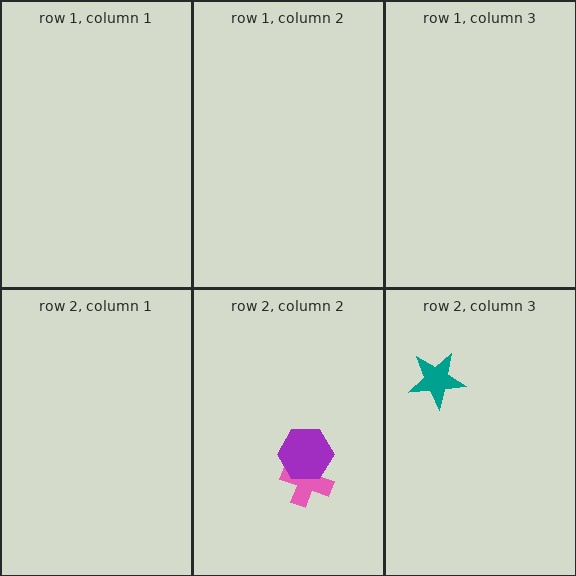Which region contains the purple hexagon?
The row 2, column 2 region.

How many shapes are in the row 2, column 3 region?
1.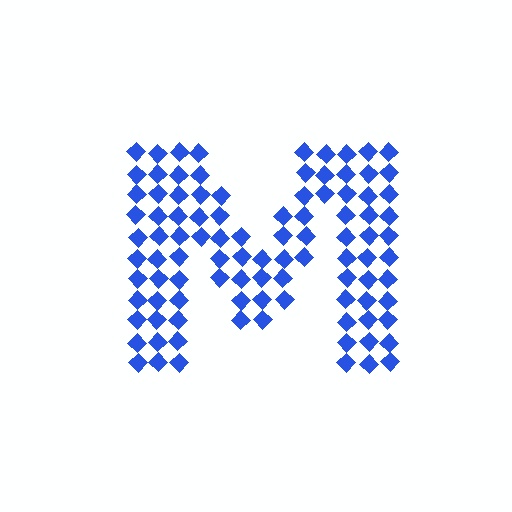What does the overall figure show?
The overall figure shows the letter M.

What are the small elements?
The small elements are diamonds.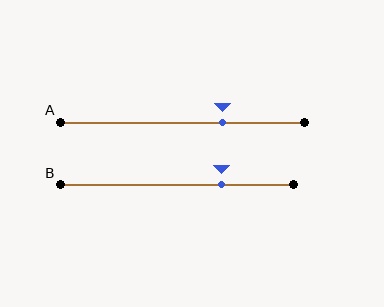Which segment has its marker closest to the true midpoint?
Segment A has its marker closest to the true midpoint.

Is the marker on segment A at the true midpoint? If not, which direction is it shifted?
No, the marker on segment A is shifted to the right by about 17% of the segment length.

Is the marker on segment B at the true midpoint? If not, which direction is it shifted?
No, the marker on segment B is shifted to the right by about 19% of the segment length.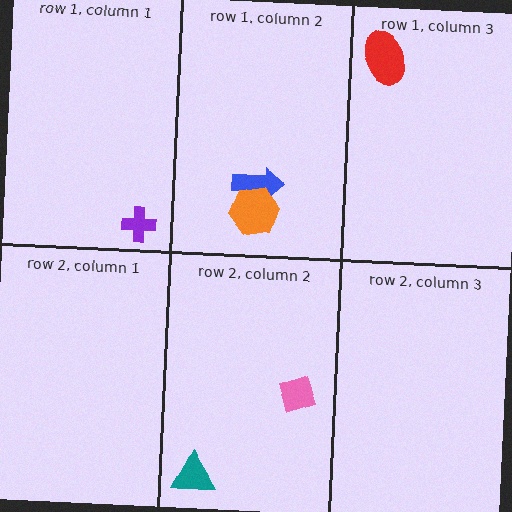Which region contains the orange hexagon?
The row 1, column 2 region.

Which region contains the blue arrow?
The row 1, column 2 region.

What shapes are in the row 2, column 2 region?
The teal triangle, the pink diamond.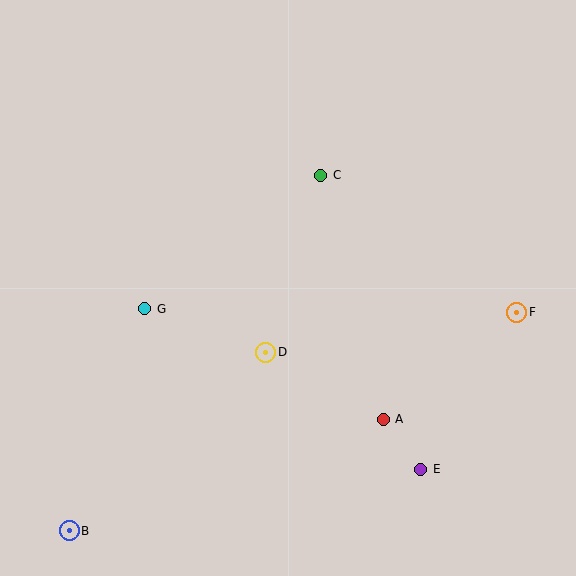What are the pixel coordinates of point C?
Point C is at (321, 175).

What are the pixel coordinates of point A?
Point A is at (383, 419).